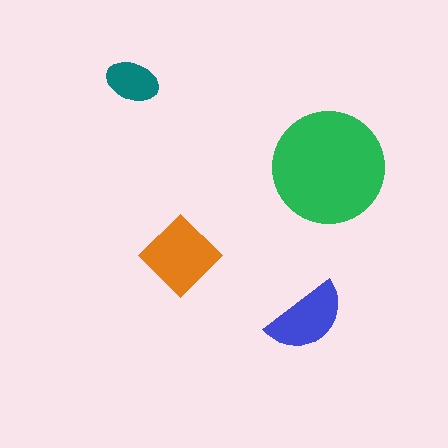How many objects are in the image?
There are 4 objects in the image.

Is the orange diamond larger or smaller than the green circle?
Smaller.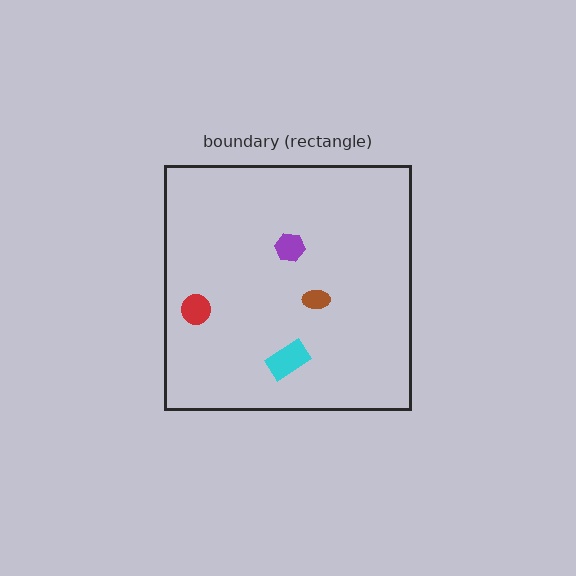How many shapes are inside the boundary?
4 inside, 0 outside.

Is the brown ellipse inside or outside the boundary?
Inside.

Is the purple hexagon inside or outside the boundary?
Inside.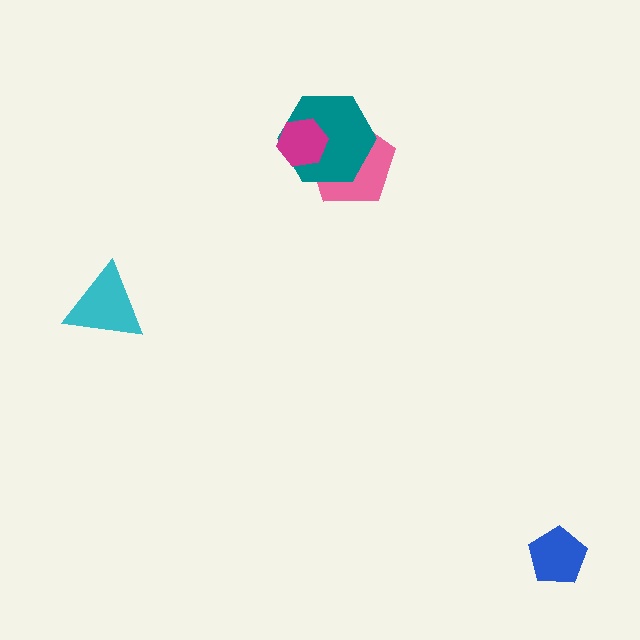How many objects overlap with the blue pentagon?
0 objects overlap with the blue pentagon.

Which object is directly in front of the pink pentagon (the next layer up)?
The teal hexagon is directly in front of the pink pentagon.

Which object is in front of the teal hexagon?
The magenta hexagon is in front of the teal hexagon.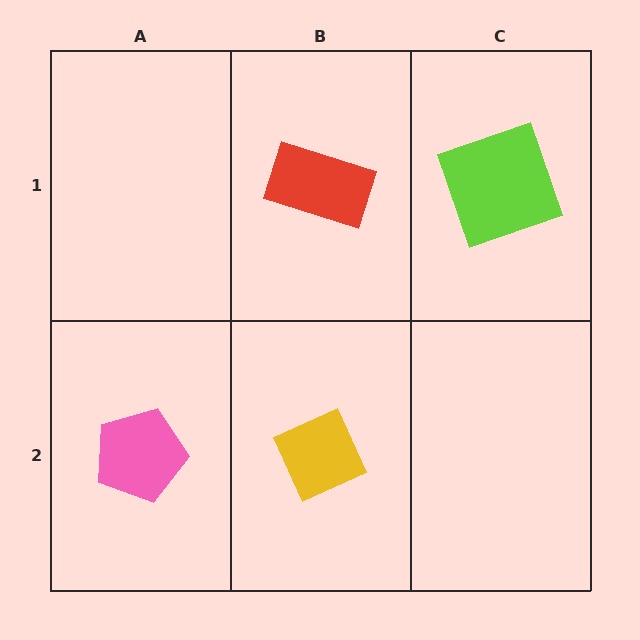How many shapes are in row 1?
2 shapes.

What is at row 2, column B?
A yellow diamond.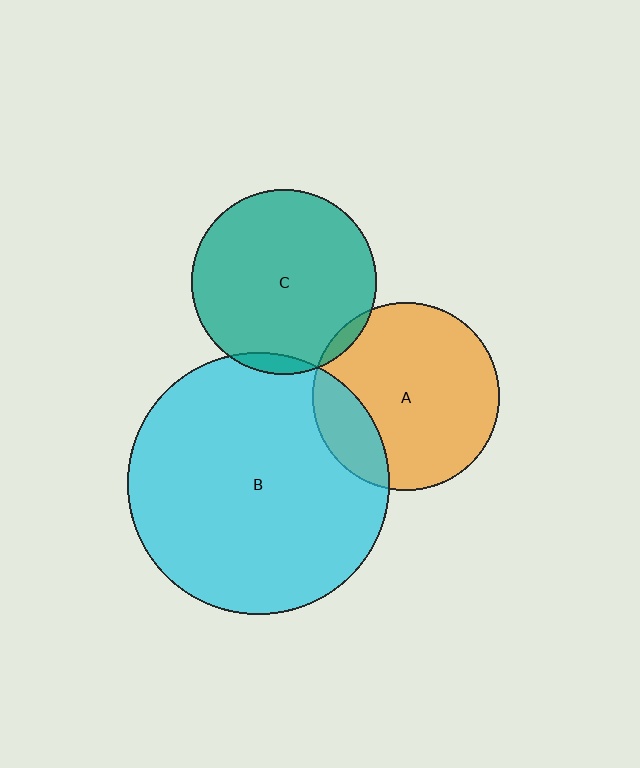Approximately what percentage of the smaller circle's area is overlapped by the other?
Approximately 5%.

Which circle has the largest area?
Circle B (cyan).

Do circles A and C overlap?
Yes.